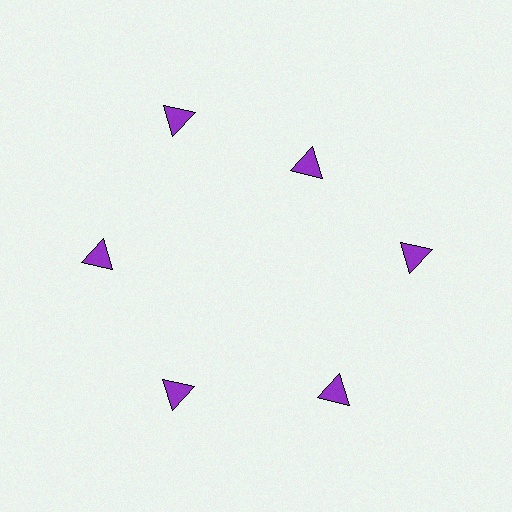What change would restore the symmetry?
The symmetry would be restored by moving it outward, back onto the ring so that all 6 triangles sit at equal angles and equal distance from the center.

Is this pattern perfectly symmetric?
No. The 6 purple triangles are arranged in a ring, but one element near the 1 o'clock position is pulled inward toward the center, breaking the 6-fold rotational symmetry.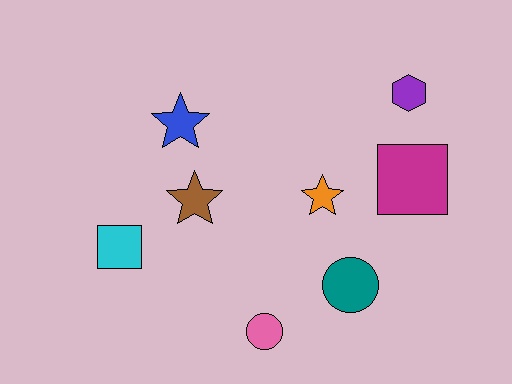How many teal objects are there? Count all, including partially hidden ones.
There is 1 teal object.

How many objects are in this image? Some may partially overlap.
There are 8 objects.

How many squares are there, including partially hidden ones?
There are 2 squares.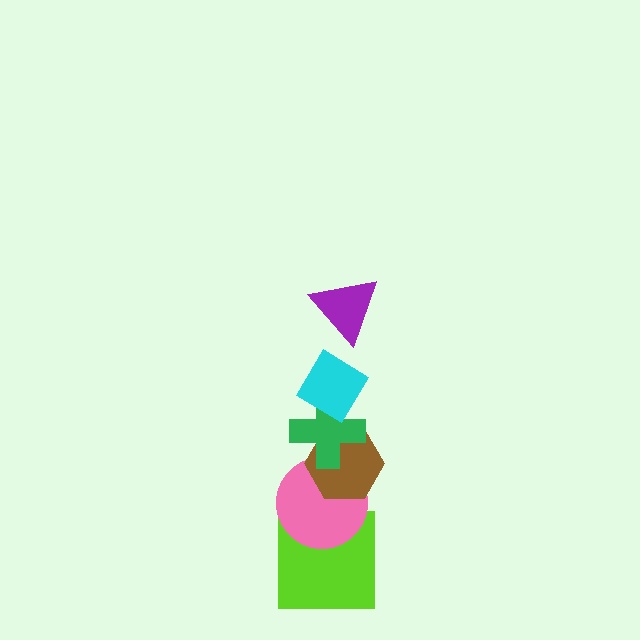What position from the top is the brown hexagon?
The brown hexagon is 4th from the top.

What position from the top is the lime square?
The lime square is 6th from the top.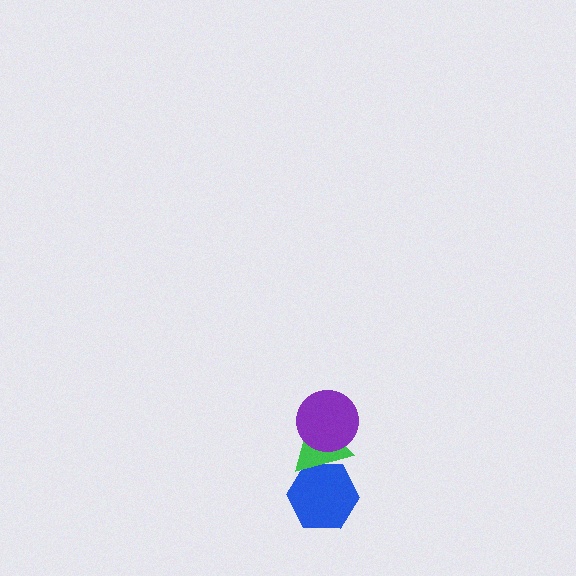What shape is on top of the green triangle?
The purple circle is on top of the green triangle.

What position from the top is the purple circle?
The purple circle is 1st from the top.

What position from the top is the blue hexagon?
The blue hexagon is 3rd from the top.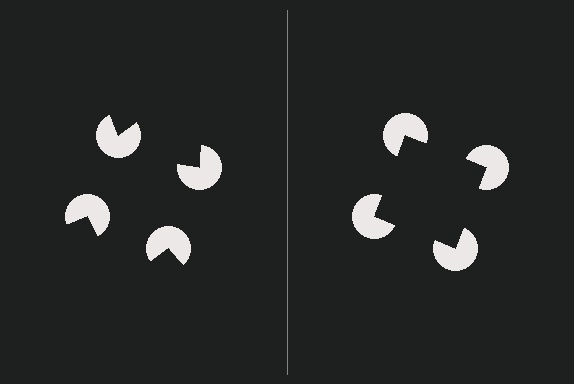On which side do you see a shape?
An illusory square appears on the right side. On the left side the wedge cuts are rotated, so no coherent shape forms.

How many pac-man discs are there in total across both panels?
8 — 4 on each side.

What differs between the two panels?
The pac-man discs are positioned identically on both sides; only the wedge orientations differ. On the right they align to a square; on the left they are misaligned.